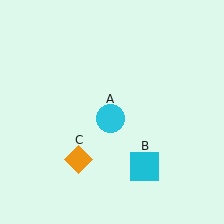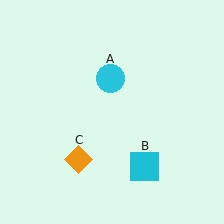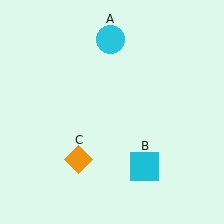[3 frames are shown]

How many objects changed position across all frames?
1 object changed position: cyan circle (object A).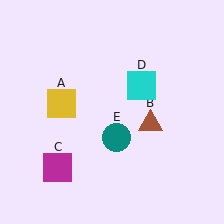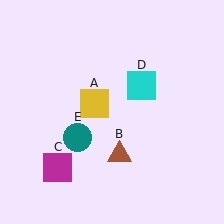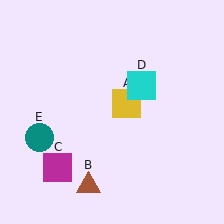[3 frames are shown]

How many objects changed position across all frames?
3 objects changed position: yellow square (object A), brown triangle (object B), teal circle (object E).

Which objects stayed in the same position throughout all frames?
Magenta square (object C) and cyan square (object D) remained stationary.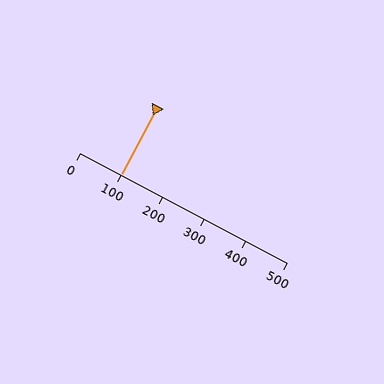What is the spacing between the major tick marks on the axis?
The major ticks are spaced 100 apart.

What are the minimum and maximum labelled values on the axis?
The axis runs from 0 to 500.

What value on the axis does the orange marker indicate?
The marker indicates approximately 100.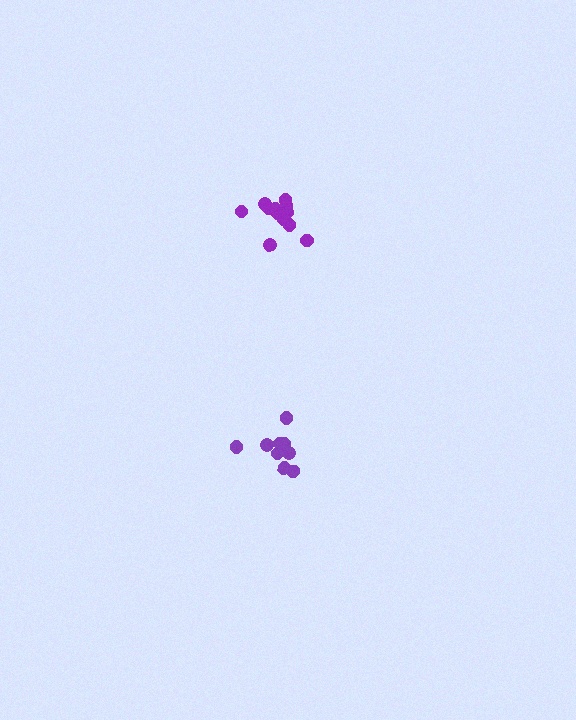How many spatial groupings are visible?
There are 2 spatial groupings.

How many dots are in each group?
Group 1: 11 dots, Group 2: 12 dots (23 total).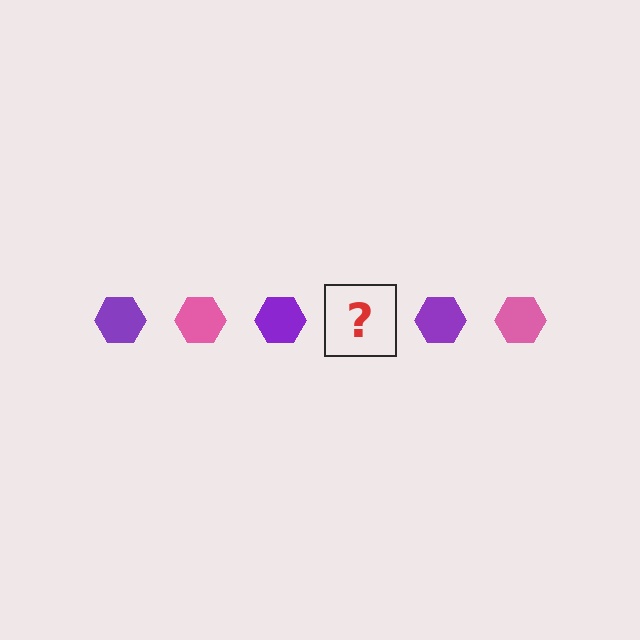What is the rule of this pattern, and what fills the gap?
The rule is that the pattern cycles through purple, pink hexagons. The gap should be filled with a pink hexagon.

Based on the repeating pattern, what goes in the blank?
The blank should be a pink hexagon.